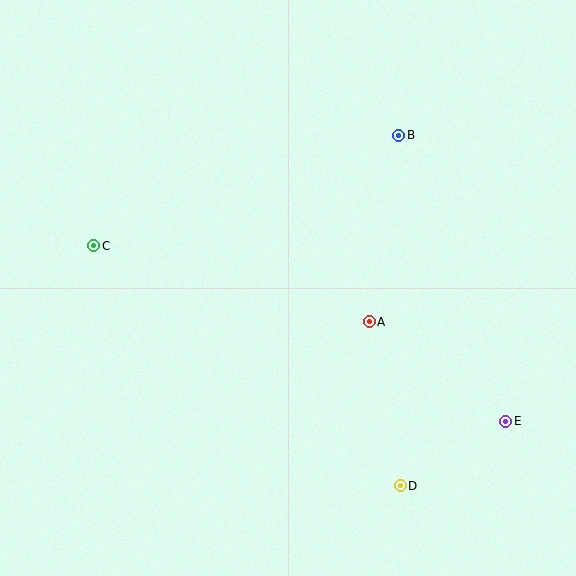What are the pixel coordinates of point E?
Point E is at (506, 421).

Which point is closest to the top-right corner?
Point B is closest to the top-right corner.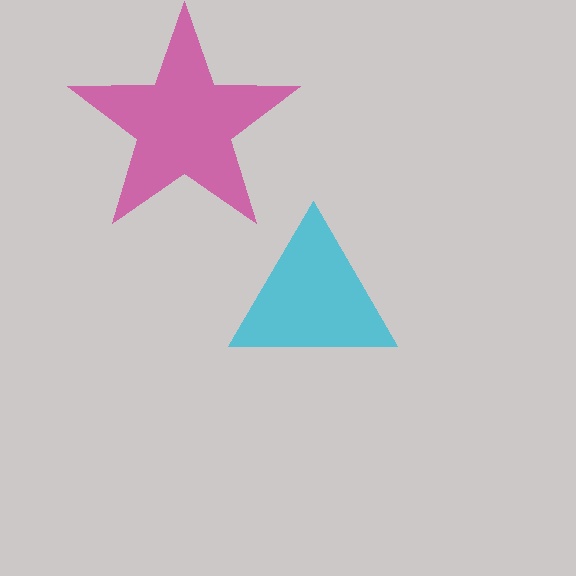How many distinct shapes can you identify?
There are 2 distinct shapes: a cyan triangle, a magenta star.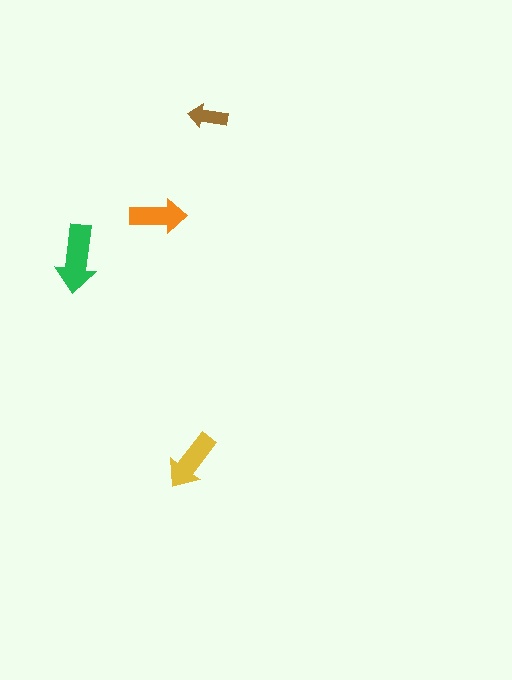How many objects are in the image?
There are 4 objects in the image.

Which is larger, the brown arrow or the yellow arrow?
The yellow one.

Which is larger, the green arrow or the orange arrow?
The green one.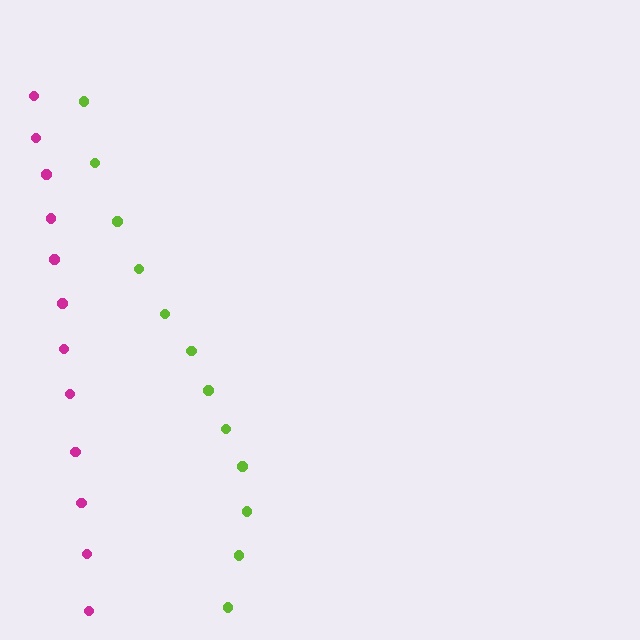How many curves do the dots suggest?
There are 2 distinct paths.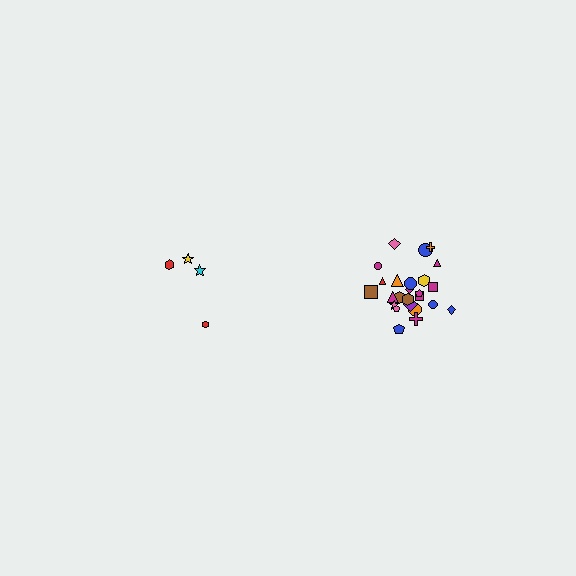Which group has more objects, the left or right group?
The right group.